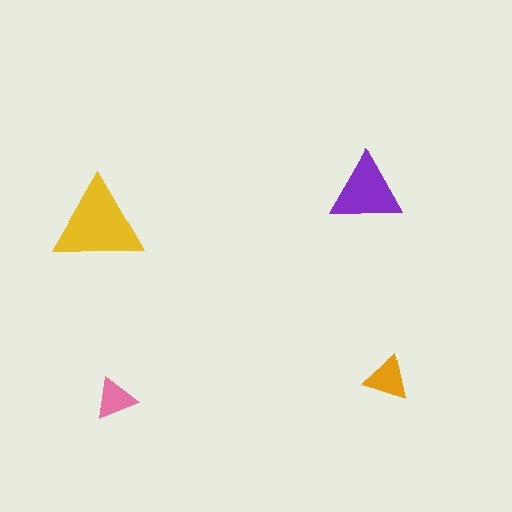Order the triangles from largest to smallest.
the yellow one, the purple one, the orange one, the pink one.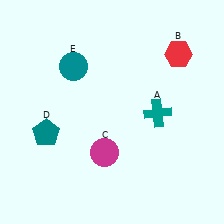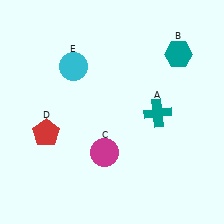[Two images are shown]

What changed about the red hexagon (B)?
In Image 1, B is red. In Image 2, it changed to teal.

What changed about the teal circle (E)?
In Image 1, E is teal. In Image 2, it changed to cyan.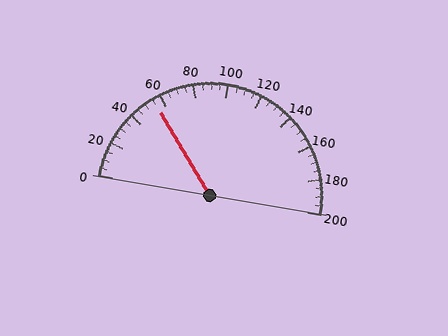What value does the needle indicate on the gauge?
The needle indicates approximately 55.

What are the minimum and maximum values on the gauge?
The gauge ranges from 0 to 200.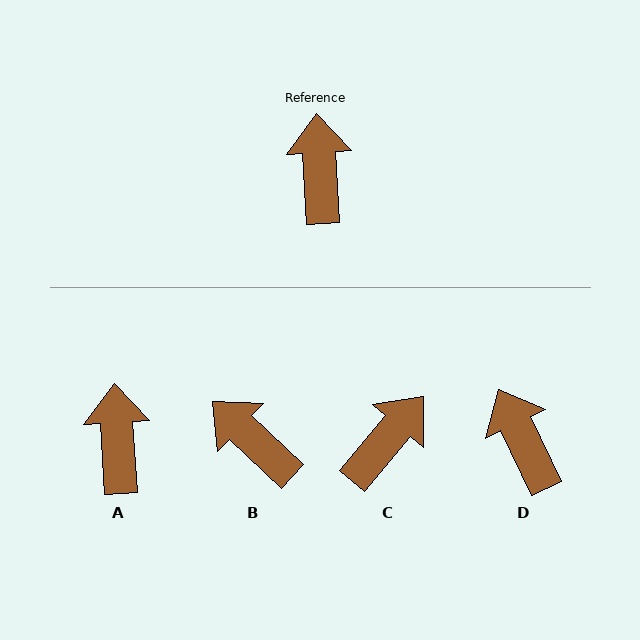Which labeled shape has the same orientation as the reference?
A.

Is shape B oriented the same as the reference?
No, it is off by about 43 degrees.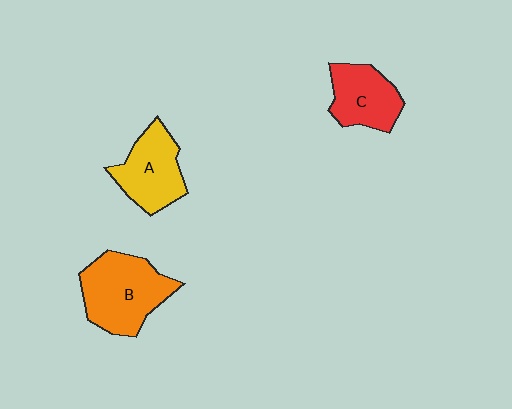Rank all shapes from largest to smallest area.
From largest to smallest: B (orange), A (yellow), C (red).